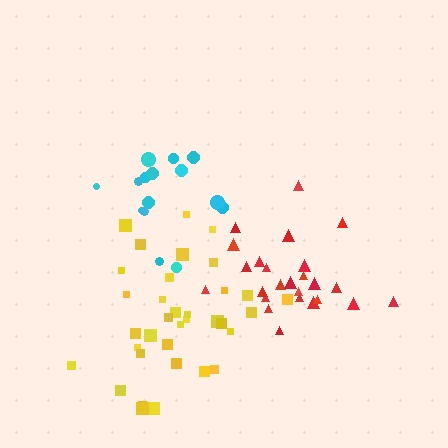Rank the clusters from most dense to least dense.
yellow, red, cyan.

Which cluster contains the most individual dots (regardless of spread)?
Yellow (35).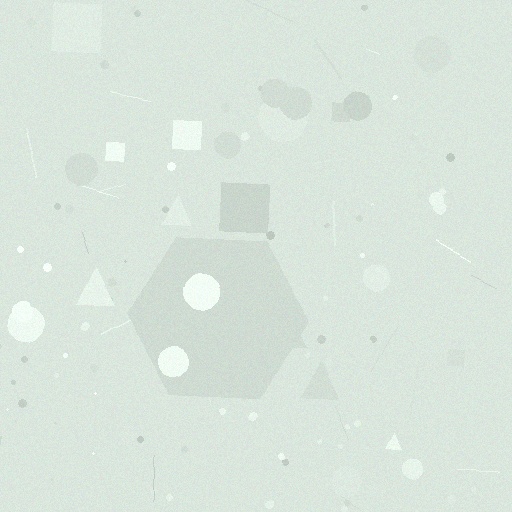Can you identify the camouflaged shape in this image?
The camouflaged shape is a hexagon.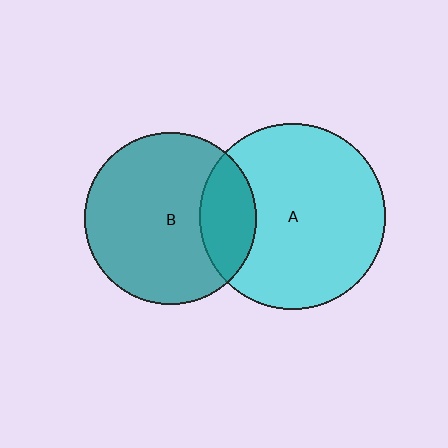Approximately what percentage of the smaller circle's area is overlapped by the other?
Approximately 20%.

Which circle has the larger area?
Circle A (cyan).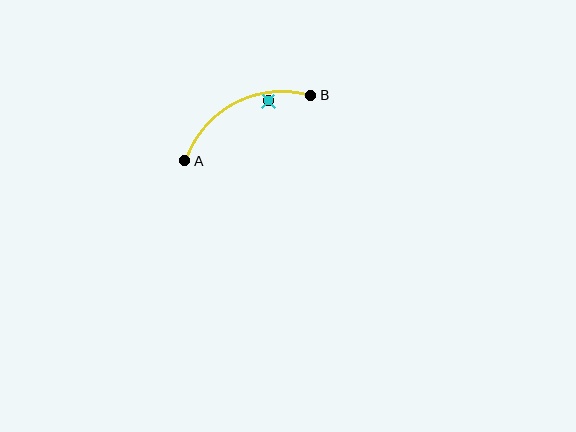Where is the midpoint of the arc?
The arc midpoint is the point on the curve farthest from the straight line joining A and B. It sits above that line.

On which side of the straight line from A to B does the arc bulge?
The arc bulges above the straight line connecting A and B.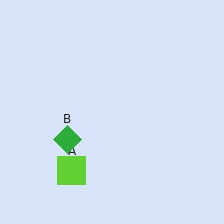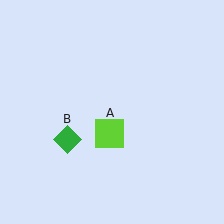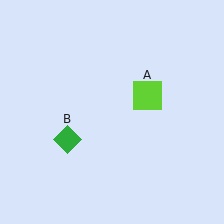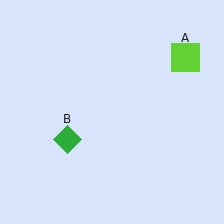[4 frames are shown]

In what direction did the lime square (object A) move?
The lime square (object A) moved up and to the right.